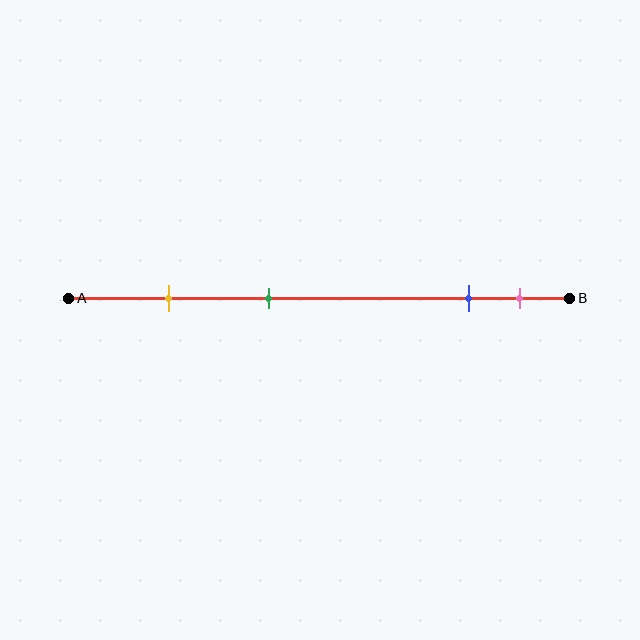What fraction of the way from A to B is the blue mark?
The blue mark is approximately 80% (0.8) of the way from A to B.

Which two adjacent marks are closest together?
The blue and pink marks are the closest adjacent pair.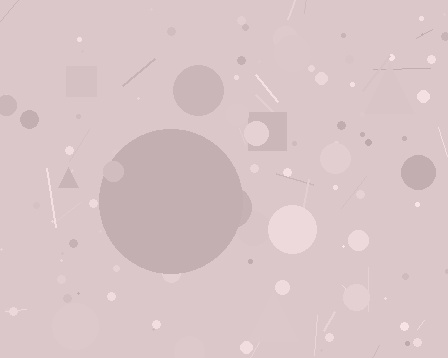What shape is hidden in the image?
A circle is hidden in the image.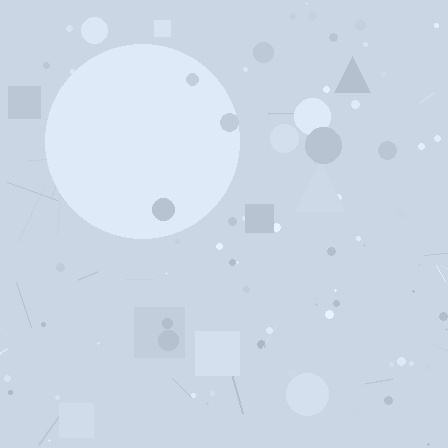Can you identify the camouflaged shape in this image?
The camouflaged shape is a circle.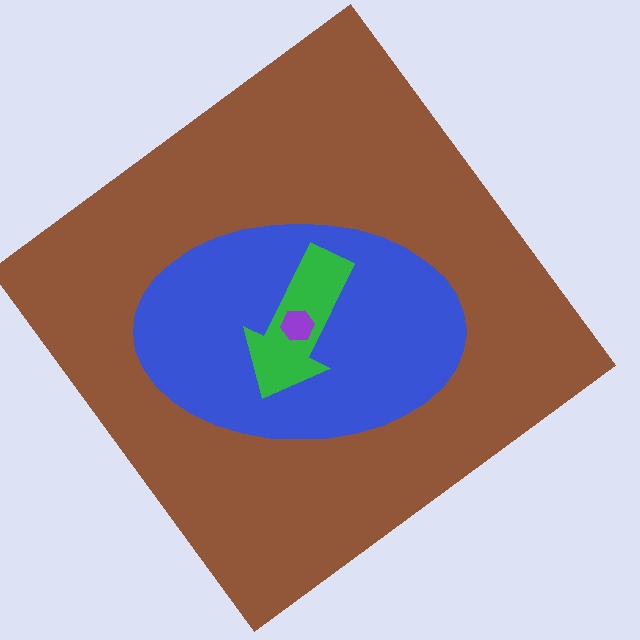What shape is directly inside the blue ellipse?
The green arrow.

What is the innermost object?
The purple hexagon.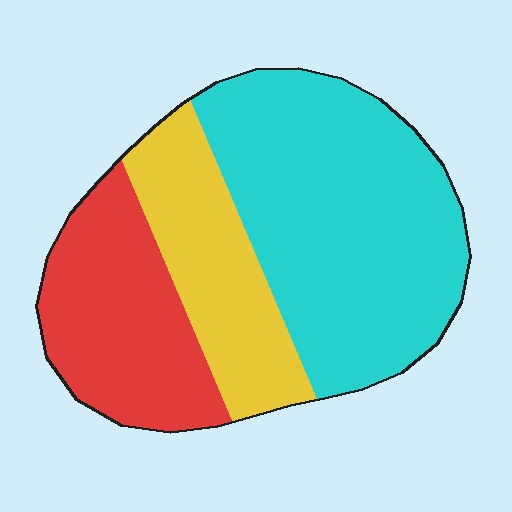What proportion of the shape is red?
Red covers roughly 25% of the shape.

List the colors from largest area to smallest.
From largest to smallest: cyan, red, yellow.